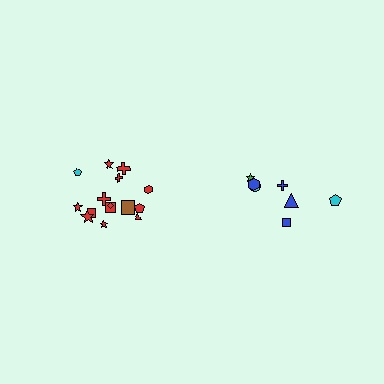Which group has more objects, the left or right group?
The left group.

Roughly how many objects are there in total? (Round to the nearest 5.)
Roughly 20 objects in total.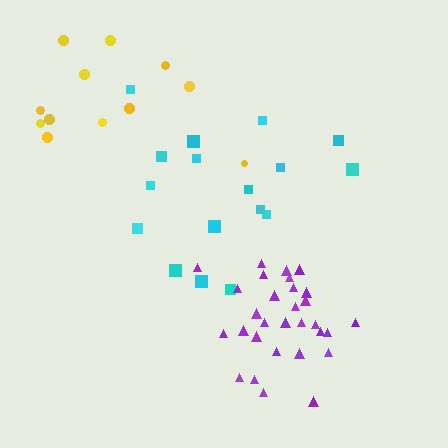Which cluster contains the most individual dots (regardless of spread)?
Purple (30).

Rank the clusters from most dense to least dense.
purple, cyan, yellow.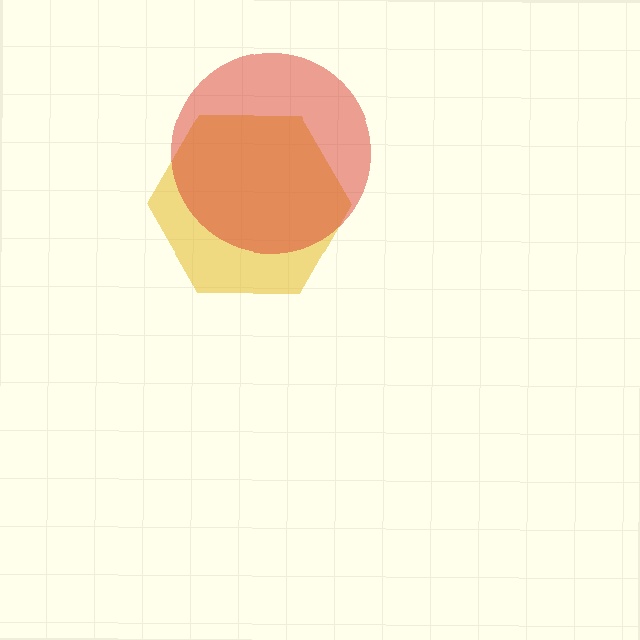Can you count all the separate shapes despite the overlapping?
Yes, there are 2 separate shapes.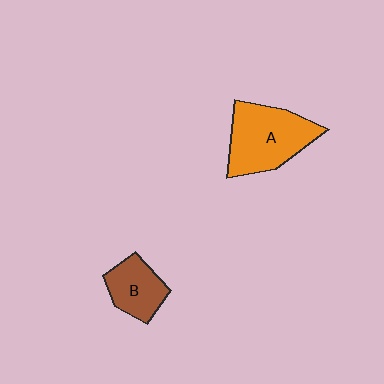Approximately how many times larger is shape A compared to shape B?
Approximately 1.7 times.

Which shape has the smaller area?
Shape B (brown).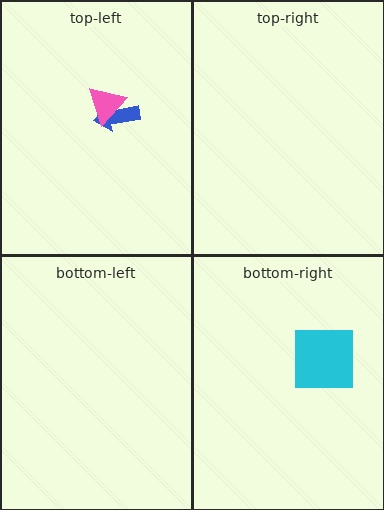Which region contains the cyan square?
The bottom-right region.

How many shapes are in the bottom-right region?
1.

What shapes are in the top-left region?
The blue arrow, the pink triangle.